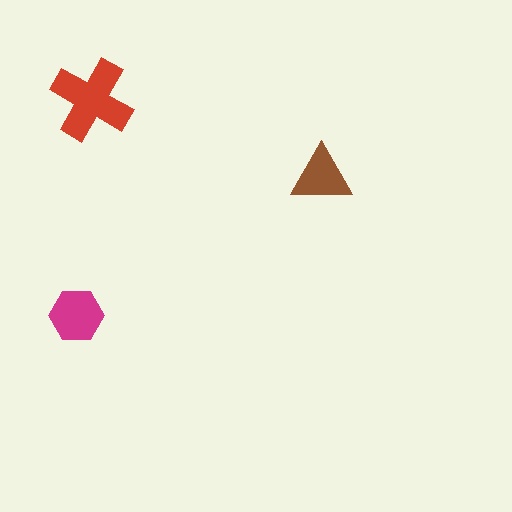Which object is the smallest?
The brown triangle.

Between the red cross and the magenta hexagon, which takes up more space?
The red cross.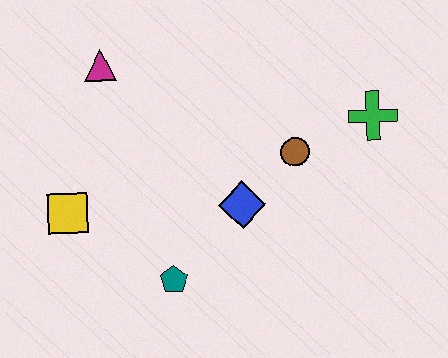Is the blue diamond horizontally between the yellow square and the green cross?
Yes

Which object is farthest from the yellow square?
The green cross is farthest from the yellow square.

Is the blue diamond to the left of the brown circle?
Yes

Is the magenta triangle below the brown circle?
No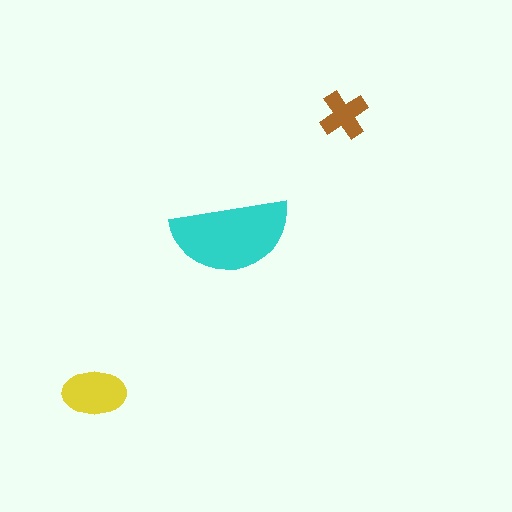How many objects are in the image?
There are 3 objects in the image.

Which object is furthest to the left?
The yellow ellipse is leftmost.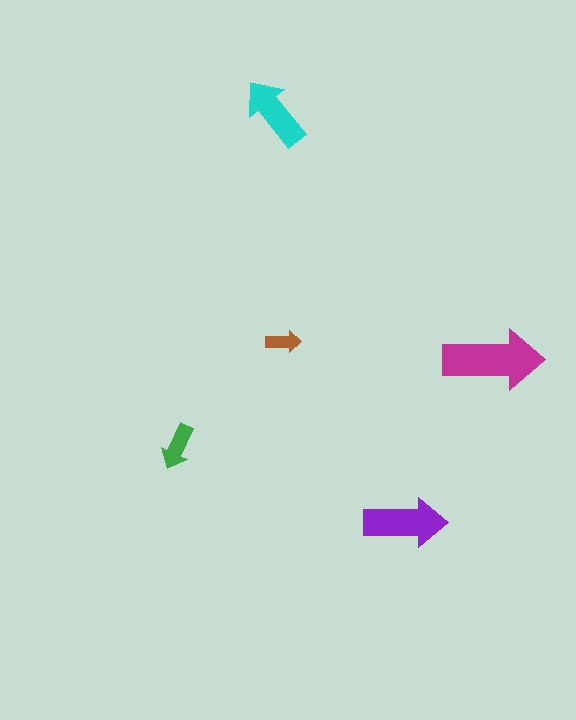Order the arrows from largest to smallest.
the magenta one, the purple one, the cyan one, the green one, the brown one.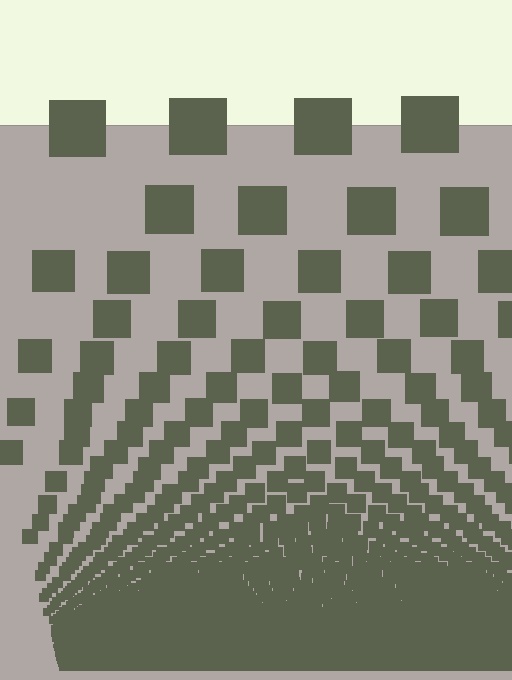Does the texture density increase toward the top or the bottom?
Density increases toward the bottom.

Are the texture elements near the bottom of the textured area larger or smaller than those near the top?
Smaller. The gradient is inverted — elements near the bottom are smaller and denser.